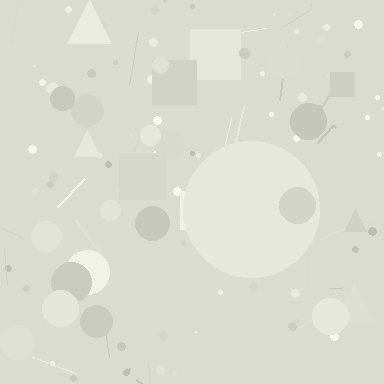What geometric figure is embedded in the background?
A circle is embedded in the background.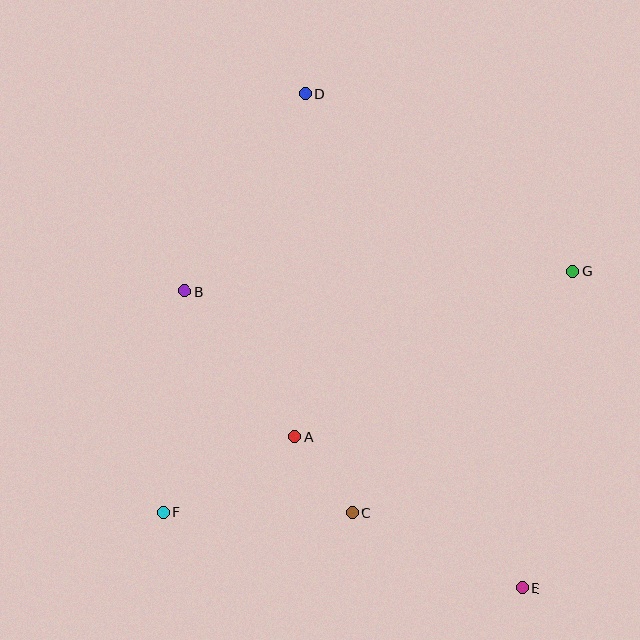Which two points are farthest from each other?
Points D and E are farthest from each other.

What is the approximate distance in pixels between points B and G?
The distance between B and G is approximately 387 pixels.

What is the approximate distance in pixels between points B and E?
The distance between B and E is approximately 449 pixels.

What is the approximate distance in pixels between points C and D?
The distance between C and D is approximately 422 pixels.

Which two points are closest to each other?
Points A and C are closest to each other.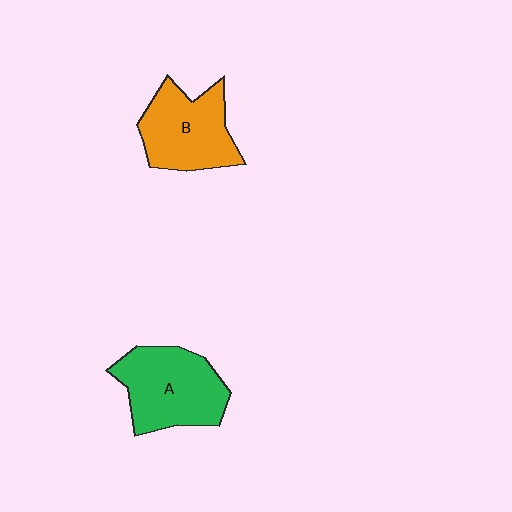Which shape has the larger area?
Shape A (green).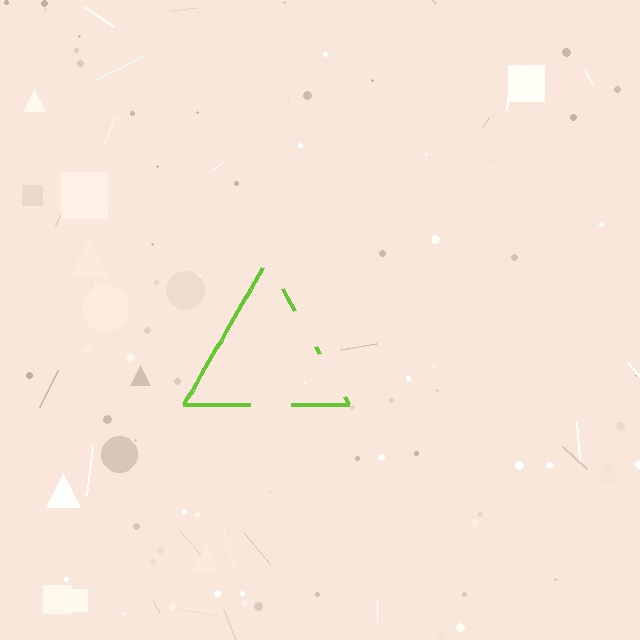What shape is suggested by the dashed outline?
The dashed outline suggests a triangle.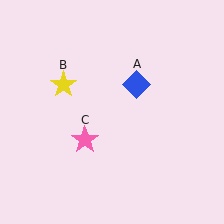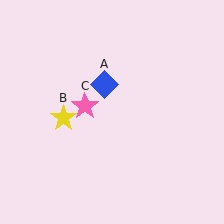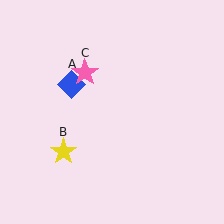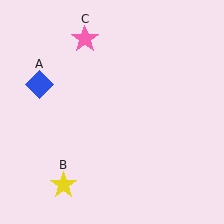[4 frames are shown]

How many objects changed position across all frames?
3 objects changed position: blue diamond (object A), yellow star (object B), pink star (object C).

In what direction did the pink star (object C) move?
The pink star (object C) moved up.